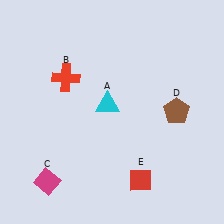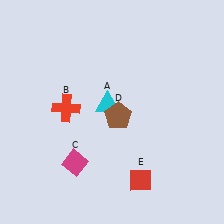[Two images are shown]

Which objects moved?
The objects that moved are: the red cross (B), the magenta diamond (C), the brown pentagon (D).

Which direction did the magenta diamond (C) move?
The magenta diamond (C) moved right.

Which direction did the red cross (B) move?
The red cross (B) moved down.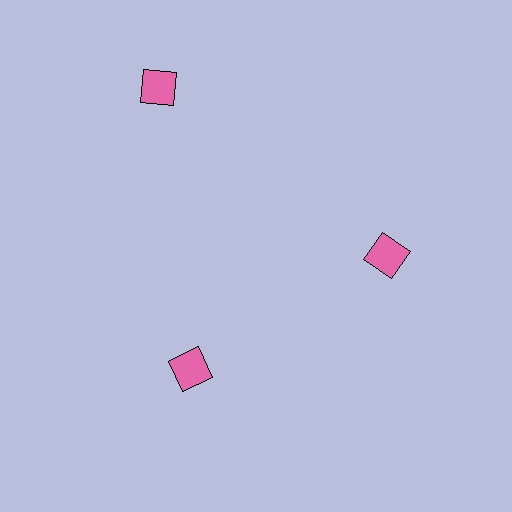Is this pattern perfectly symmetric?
No. The 3 pink diamonds are arranged in a ring, but one element near the 11 o'clock position is pushed outward from the center, breaking the 3-fold rotational symmetry.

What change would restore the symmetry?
The symmetry would be restored by moving it inward, back onto the ring so that all 3 diamonds sit at equal angles and equal distance from the center.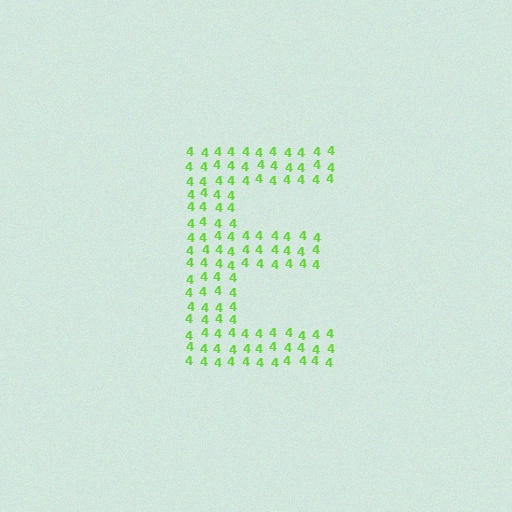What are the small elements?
The small elements are digit 4's.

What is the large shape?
The large shape is the letter E.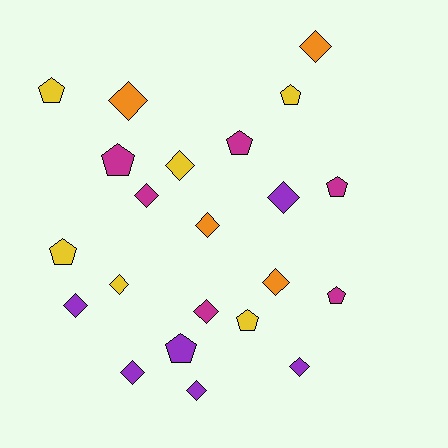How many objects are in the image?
There are 22 objects.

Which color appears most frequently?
Purple, with 6 objects.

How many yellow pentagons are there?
There are 4 yellow pentagons.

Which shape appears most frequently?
Diamond, with 13 objects.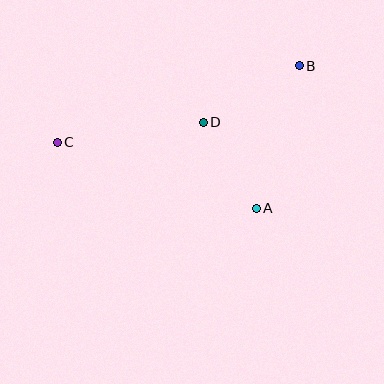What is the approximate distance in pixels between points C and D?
The distance between C and D is approximately 147 pixels.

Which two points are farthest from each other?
Points B and C are farthest from each other.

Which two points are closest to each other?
Points A and D are closest to each other.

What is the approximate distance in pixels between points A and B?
The distance between A and B is approximately 149 pixels.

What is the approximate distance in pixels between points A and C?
The distance between A and C is approximately 210 pixels.